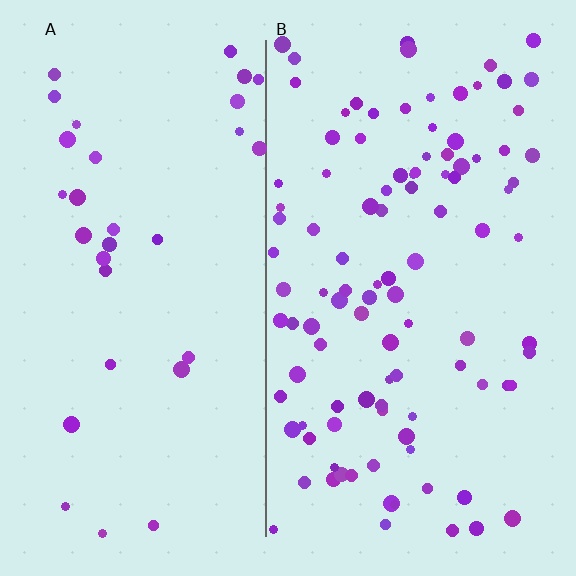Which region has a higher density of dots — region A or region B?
B (the right).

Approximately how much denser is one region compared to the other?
Approximately 3.2× — region B over region A.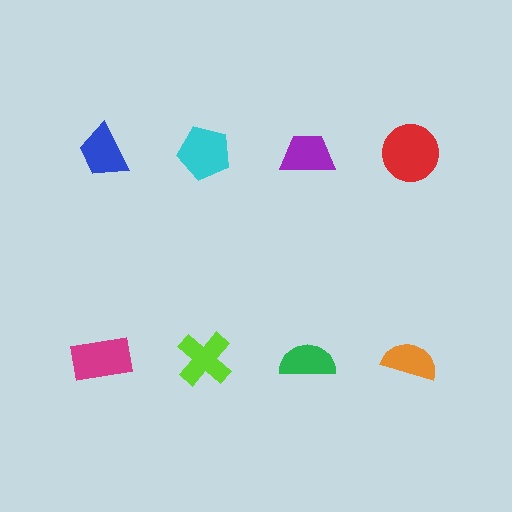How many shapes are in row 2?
4 shapes.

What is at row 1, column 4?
A red circle.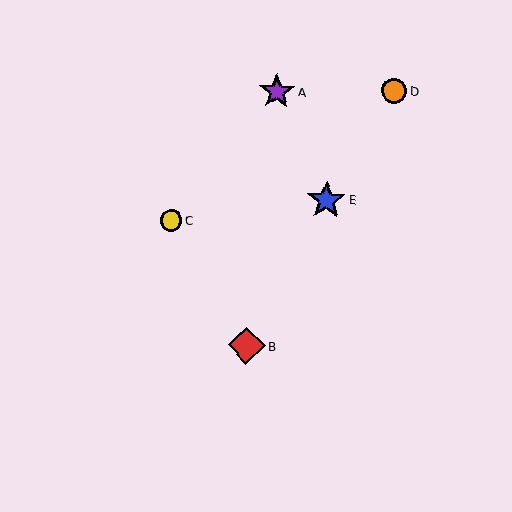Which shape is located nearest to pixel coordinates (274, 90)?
The purple star (labeled A) at (277, 92) is nearest to that location.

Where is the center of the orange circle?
The center of the orange circle is at (394, 91).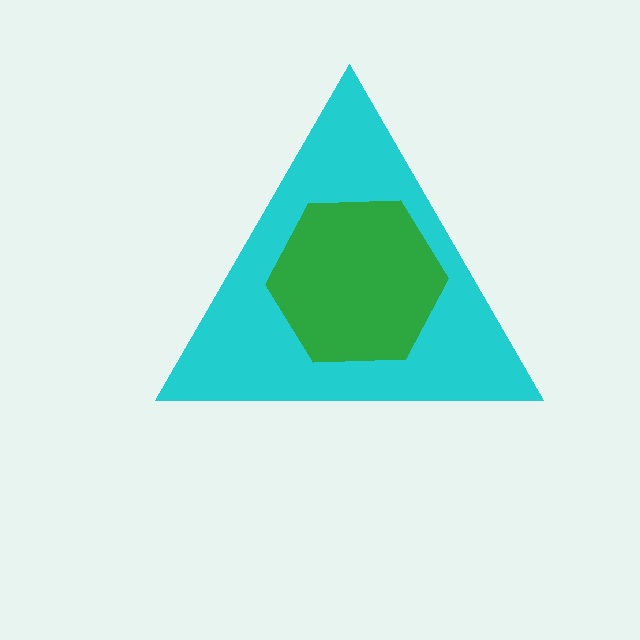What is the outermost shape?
The cyan triangle.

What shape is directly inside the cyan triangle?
The green hexagon.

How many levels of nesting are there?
2.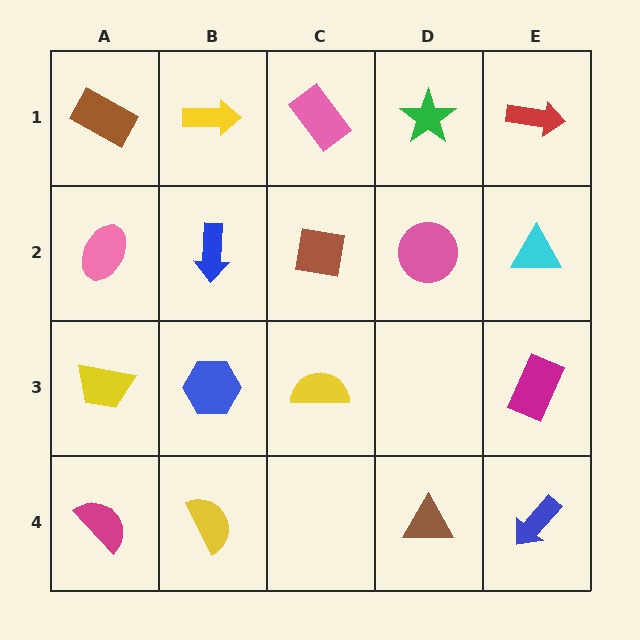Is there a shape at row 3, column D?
No, that cell is empty.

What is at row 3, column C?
A yellow semicircle.